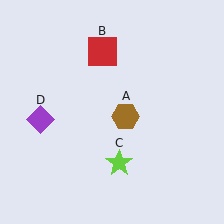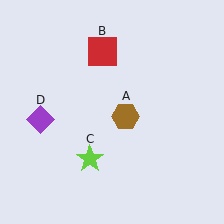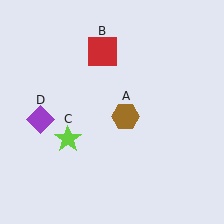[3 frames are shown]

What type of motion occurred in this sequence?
The lime star (object C) rotated clockwise around the center of the scene.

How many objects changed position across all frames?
1 object changed position: lime star (object C).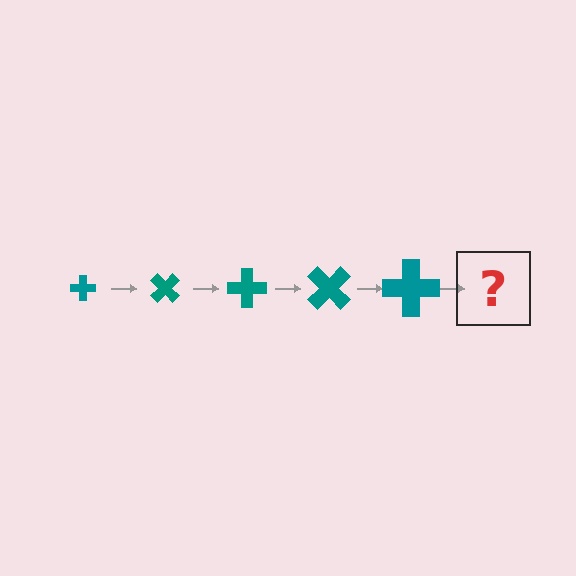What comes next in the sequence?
The next element should be a cross, larger than the previous one and rotated 225 degrees from the start.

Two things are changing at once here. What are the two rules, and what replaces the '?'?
The two rules are that the cross grows larger each step and it rotates 45 degrees each step. The '?' should be a cross, larger than the previous one and rotated 225 degrees from the start.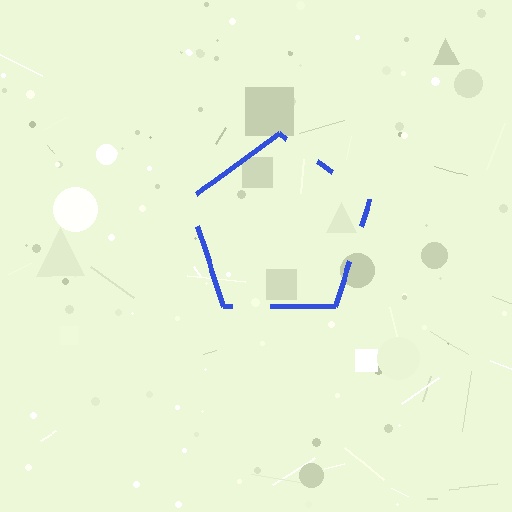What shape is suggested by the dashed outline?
The dashed outline suggests a pentagon.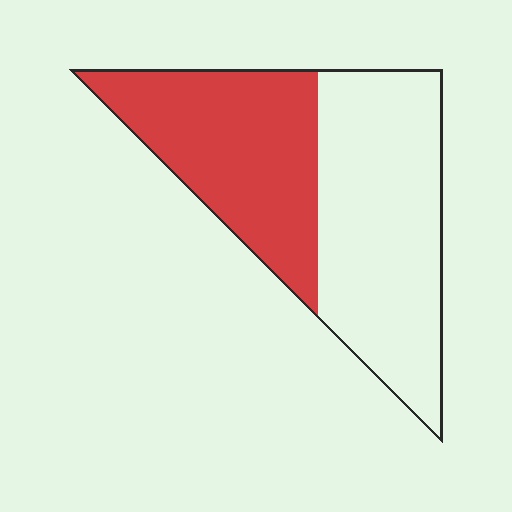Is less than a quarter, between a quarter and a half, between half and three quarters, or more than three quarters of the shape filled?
Between a quarter and a half.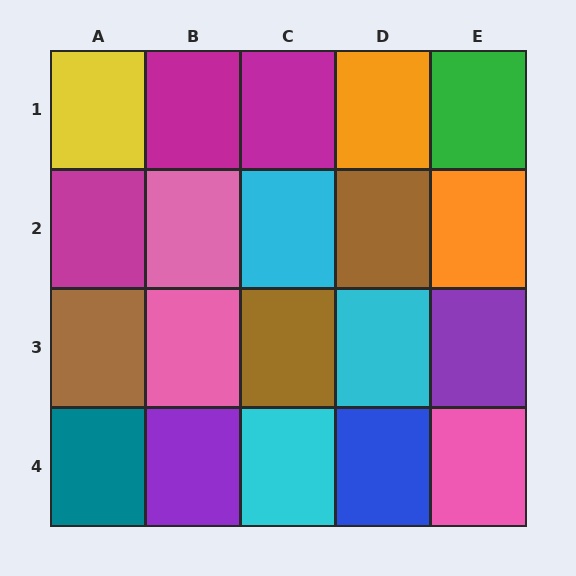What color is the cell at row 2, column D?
Brown.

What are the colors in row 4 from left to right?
Teal, purple, cyan, blue, pink.